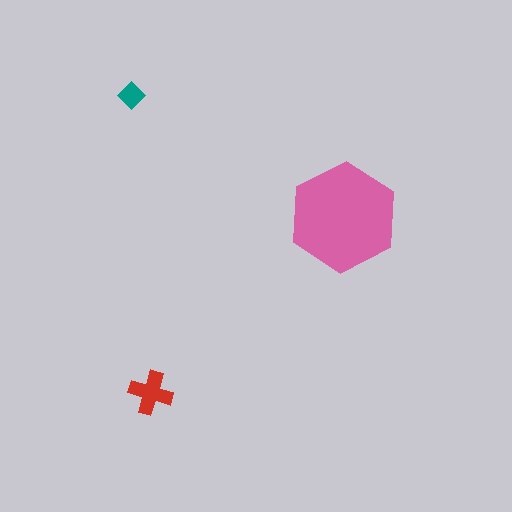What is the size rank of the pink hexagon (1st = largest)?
1st.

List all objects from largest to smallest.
The pink hexagon, the red cross, the teal diamond.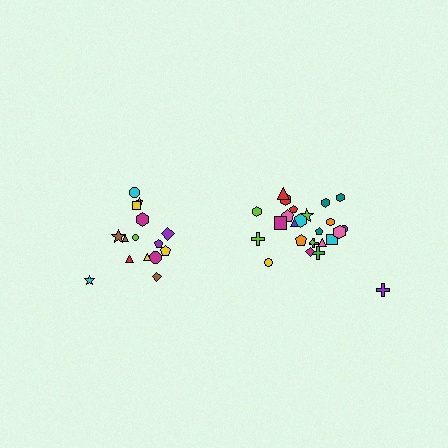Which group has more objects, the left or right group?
The right group.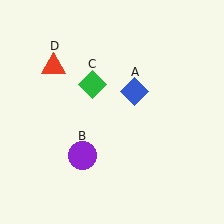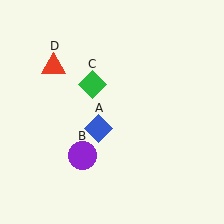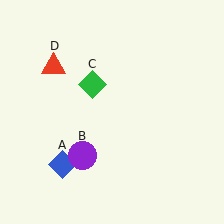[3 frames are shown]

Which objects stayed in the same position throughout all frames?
Purple circle (object B) and green diamond (object C) and red triangle (object D) remained stationary.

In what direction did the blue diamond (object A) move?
The blue diamond (object A) moved down and to the left.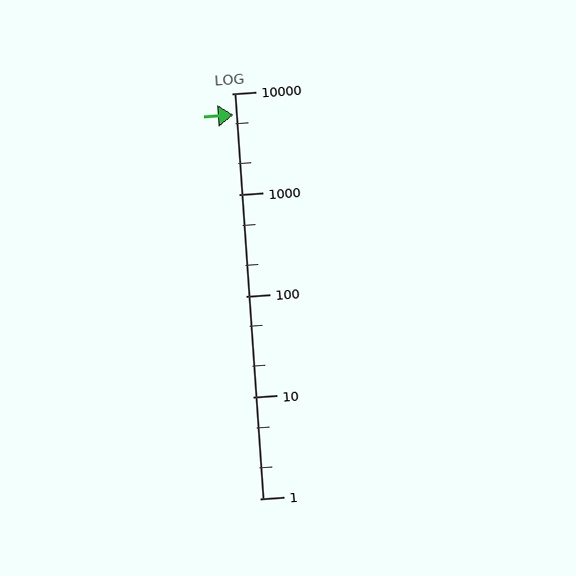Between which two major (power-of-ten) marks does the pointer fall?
The pointer is between 1000 and 10000.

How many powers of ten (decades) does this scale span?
The scale spans 4 decades, from 1 to 10000.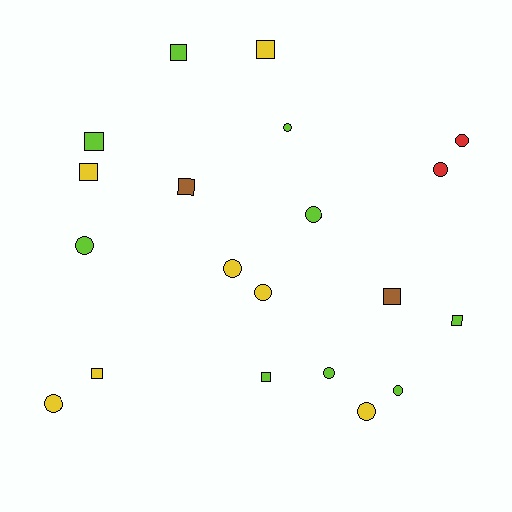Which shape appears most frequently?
Circle, with 11 objects.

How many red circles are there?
There are 2 red circles.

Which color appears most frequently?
Lime, with 9 objects.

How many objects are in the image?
There are 20 objects.